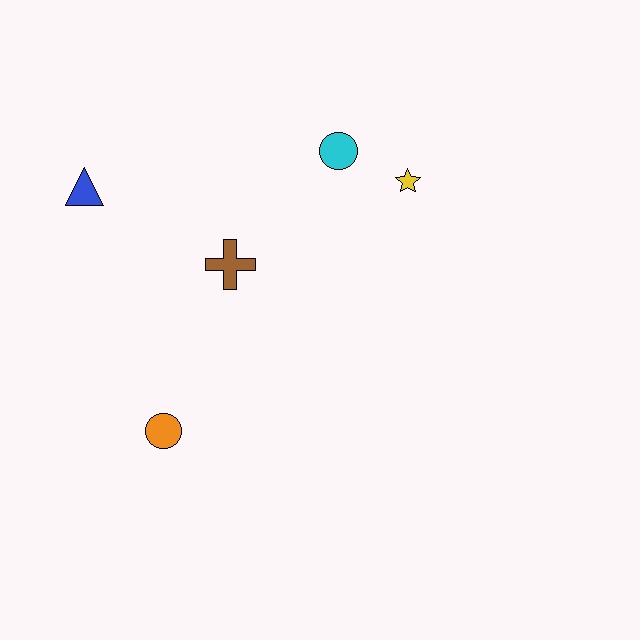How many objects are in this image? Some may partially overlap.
There are 5 objects.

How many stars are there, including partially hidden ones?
There is 1 star.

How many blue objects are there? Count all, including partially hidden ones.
There is 1 blue object.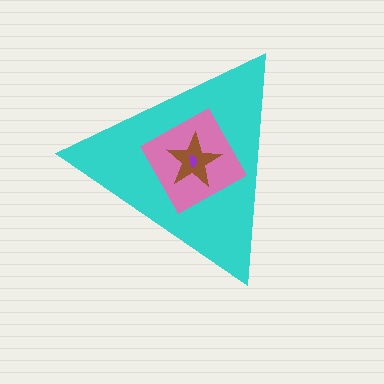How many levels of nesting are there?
4.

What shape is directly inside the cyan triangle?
The pink square.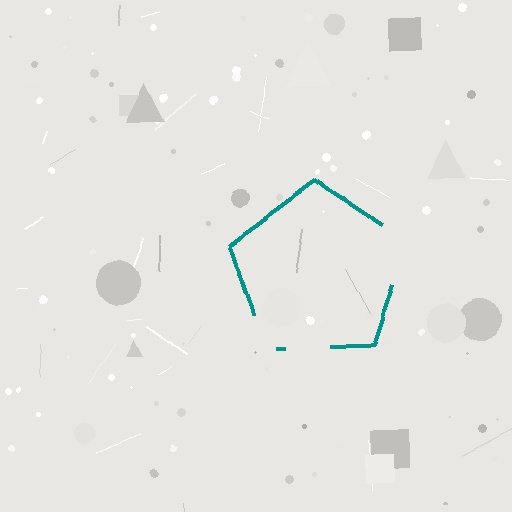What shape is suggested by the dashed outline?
The dashed outline suggests a pentagon.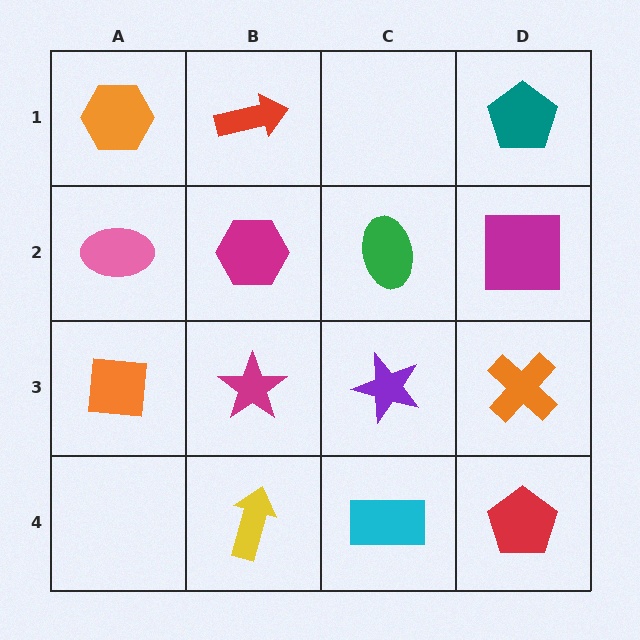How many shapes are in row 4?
3 shapes.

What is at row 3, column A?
An orange square.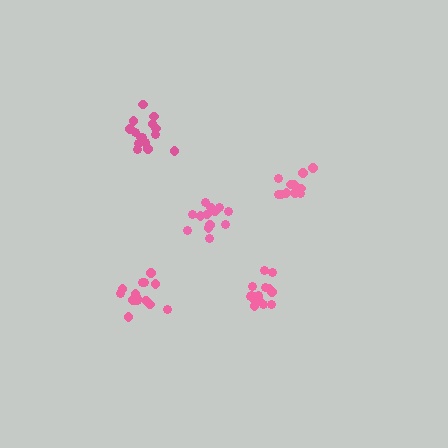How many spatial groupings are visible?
There are 5 spatial groupings.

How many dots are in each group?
Group 1: 14 dots, Group 2: 15 dots, Group 3: 12 dots, Group 4: 16 dots, Group 5: 14 dots (71 total).